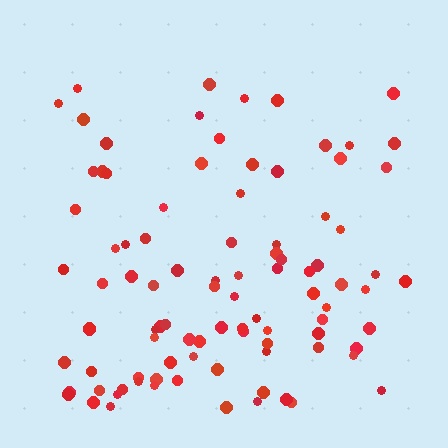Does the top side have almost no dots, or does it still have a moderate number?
Still a moderate number, just noticeably fewer than the bottom.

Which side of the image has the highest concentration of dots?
The bottom.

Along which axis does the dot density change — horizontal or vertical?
Vertical.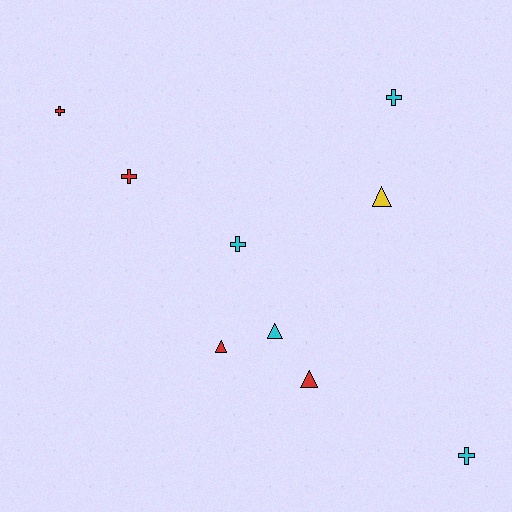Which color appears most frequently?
Cyan, with 4 objects.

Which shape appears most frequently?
Cross, with 5 objects.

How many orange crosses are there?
There are no orange crosses.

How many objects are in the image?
There are 9 objects.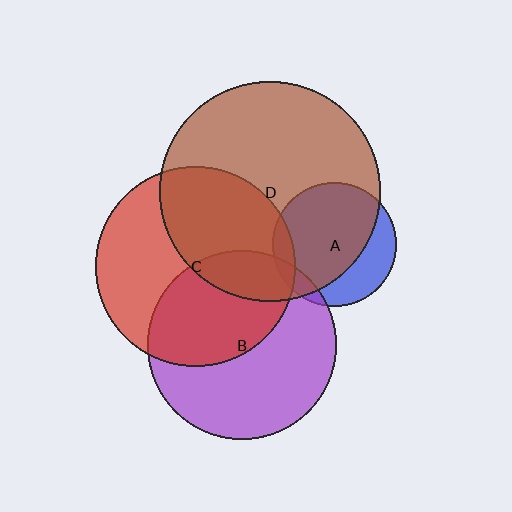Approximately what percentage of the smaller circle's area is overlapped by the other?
Approximately 70%.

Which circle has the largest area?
Circle D (brown).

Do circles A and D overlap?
Yes.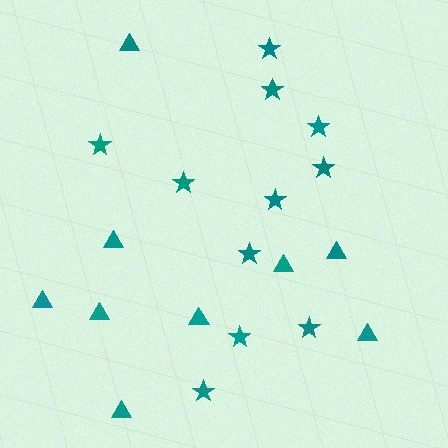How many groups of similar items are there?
There are 2 groups: one group of stars (11) and one group of triangles (9).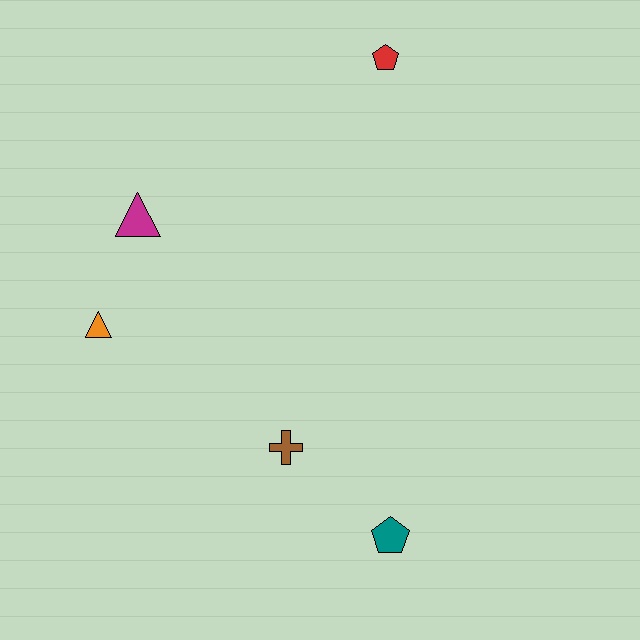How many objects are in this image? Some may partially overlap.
There are 5 objects.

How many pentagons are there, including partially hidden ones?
There are 2 pentagons.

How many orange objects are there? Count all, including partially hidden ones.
There is 1 orange object.